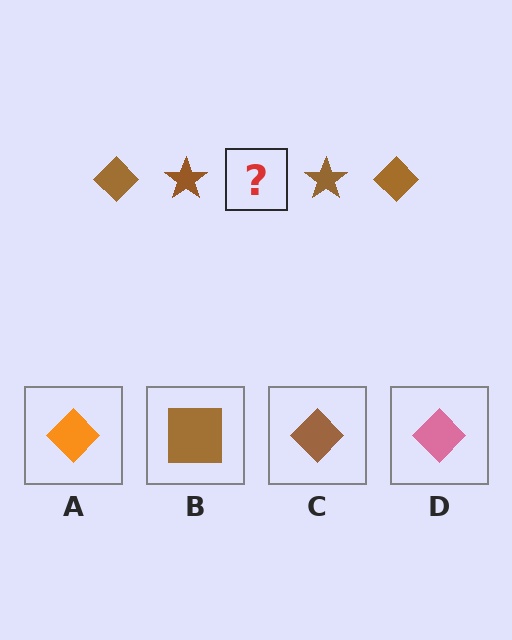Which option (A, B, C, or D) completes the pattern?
C.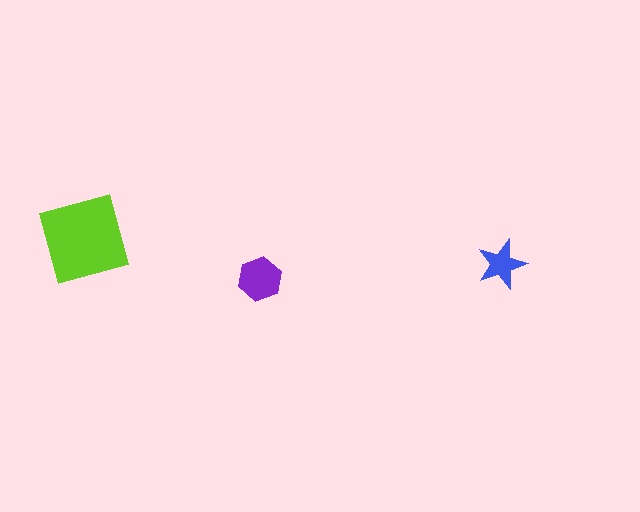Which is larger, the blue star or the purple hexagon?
The purple hexagon.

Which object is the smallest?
The blue star.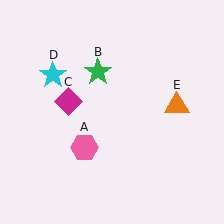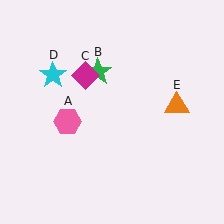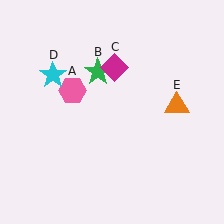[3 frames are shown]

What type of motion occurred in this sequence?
The pink hexagon (object A), magenta diamond (object C) rotated clockwise around the center of the scene.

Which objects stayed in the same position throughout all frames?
Green star (object B) and cyan star (object D) and orange triangle (object E) remained stationary.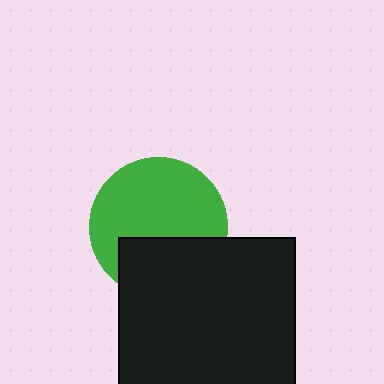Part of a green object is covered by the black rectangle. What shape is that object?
It is a circle.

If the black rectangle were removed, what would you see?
You would see the complete green circle.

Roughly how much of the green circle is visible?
About half of it is visible (roughly 65%).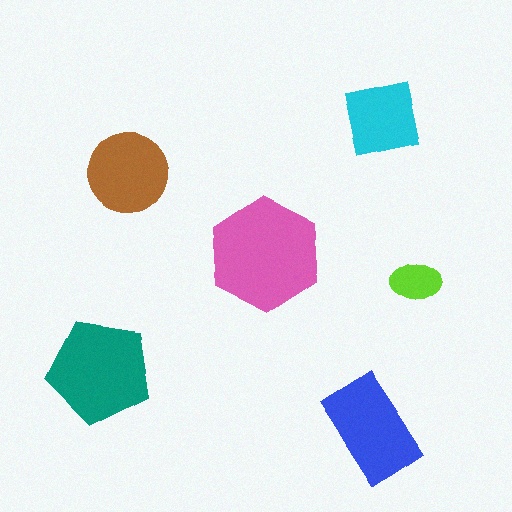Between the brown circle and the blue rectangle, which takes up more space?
The blue rectangle.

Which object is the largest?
The pink hexagon.